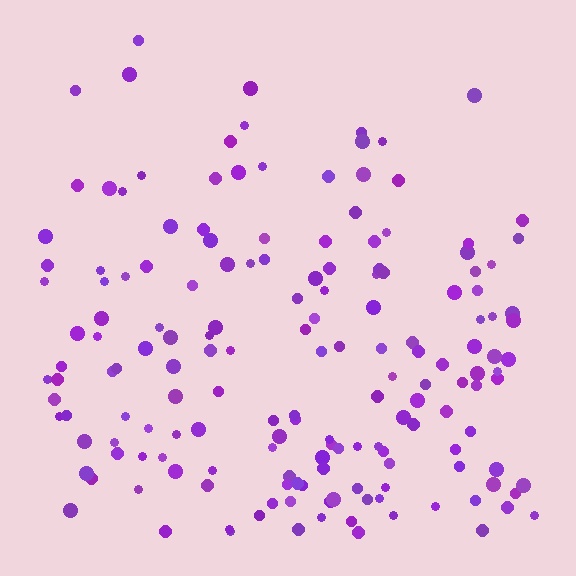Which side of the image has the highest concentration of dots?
The bottom.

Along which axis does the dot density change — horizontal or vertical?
Vertical.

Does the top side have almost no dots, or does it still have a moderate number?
Still a moderate number, just noticeably fewer than the bottom.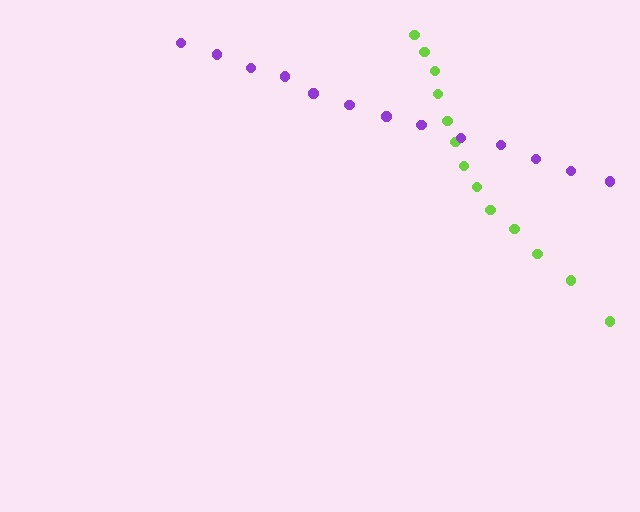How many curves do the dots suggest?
There are 2 distinct paths.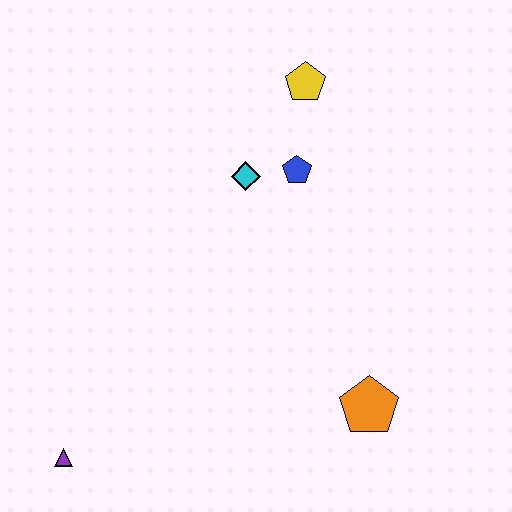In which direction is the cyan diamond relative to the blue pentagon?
The cyan diamond is to the left of the blue pentagon.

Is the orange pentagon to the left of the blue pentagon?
No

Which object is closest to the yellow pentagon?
The blue pentagon is closest to the yellow pentagon.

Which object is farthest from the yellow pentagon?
The purple triangle is farthest from the yellow pentagon.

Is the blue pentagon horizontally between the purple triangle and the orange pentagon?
Yes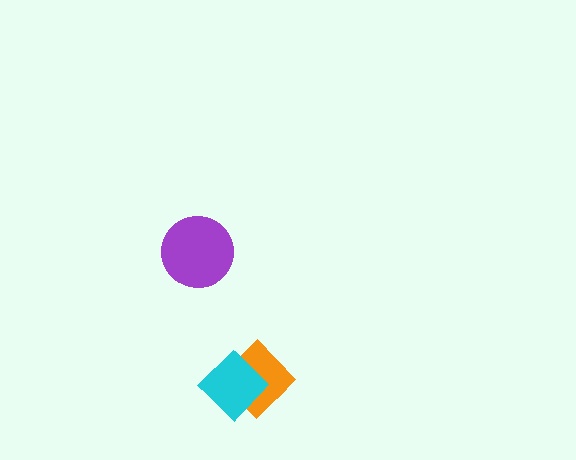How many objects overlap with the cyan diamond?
1 object overlaps with the cyan diamond.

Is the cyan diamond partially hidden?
No, no other shape covers it.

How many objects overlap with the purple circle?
0 objects overlap with the purple circle.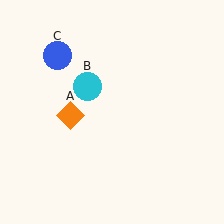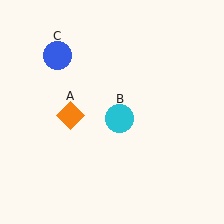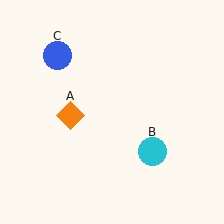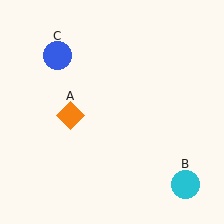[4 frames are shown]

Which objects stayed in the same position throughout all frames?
Orange diamond (object A) and blue circle (object C) remained stationary.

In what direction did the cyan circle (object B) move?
The cyan circle (object B) moved down and to the right.